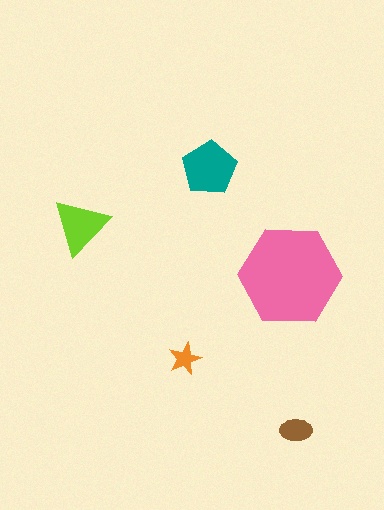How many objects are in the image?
There are 5 objects in the image.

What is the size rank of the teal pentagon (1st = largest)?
2nd.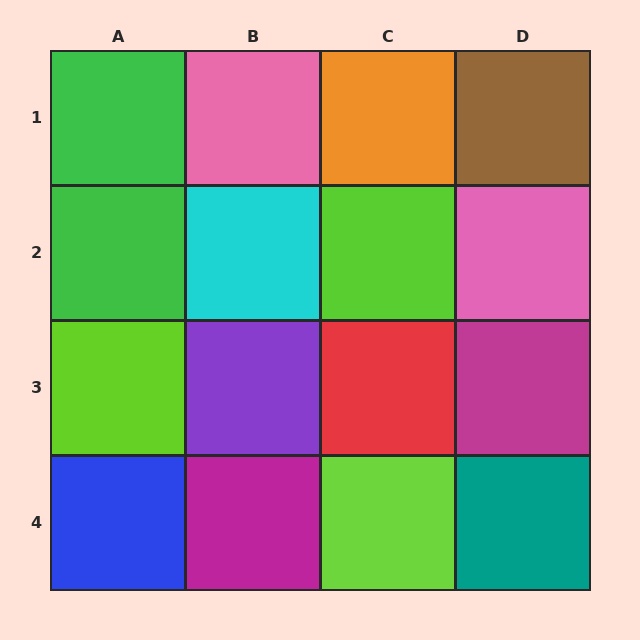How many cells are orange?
1 cell is orange.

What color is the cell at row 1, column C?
Orange.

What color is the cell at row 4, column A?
Blue.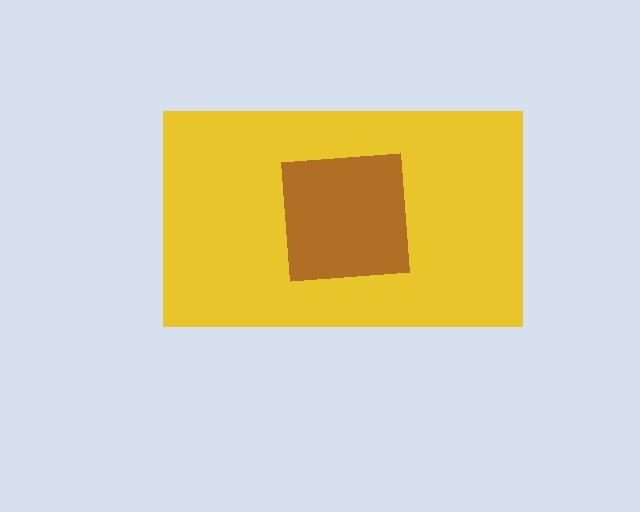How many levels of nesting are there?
2.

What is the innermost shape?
The brown square.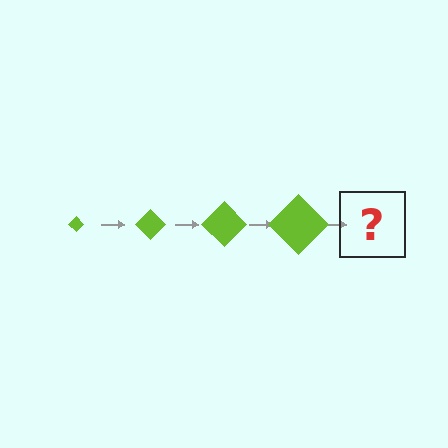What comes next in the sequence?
The next element should be a lime diamond, larger than the previous one.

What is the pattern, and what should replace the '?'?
The pattern is that the diamond gets progressively larger each step. The '?' should be a lime diamond, larger than the previous one.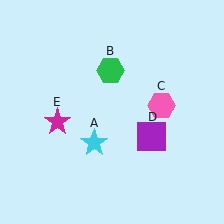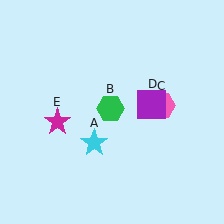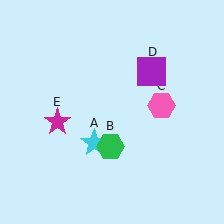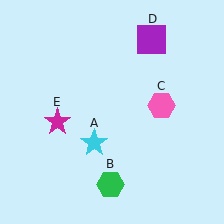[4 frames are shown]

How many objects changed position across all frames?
2 objects changed position: green hexagon (object B), purple square (object D).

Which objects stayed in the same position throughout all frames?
Cyan star (object A) and pink hexagon (object C) and magenta star (object E) remained stationary.